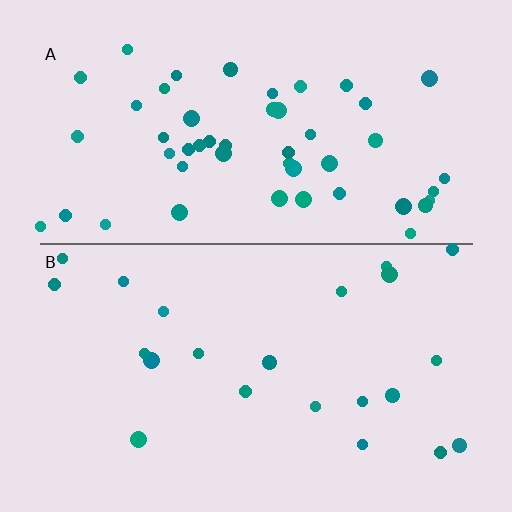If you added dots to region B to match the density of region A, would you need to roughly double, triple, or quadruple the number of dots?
Approximately double.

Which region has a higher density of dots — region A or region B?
A (the top).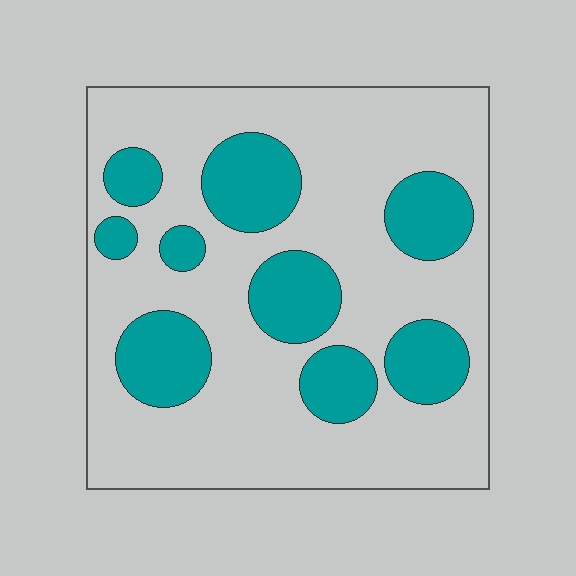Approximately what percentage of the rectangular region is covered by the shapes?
Approximately 30%.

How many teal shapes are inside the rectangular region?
9.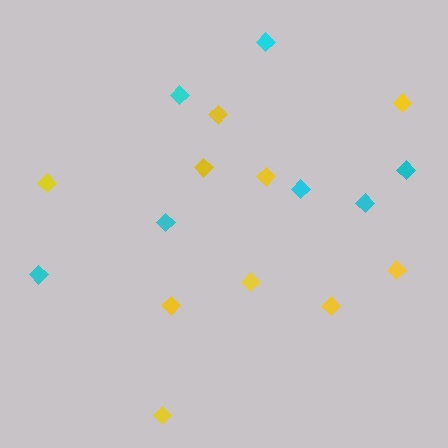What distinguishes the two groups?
There are 2 groups: one group of cyan diamonds (7) and one group of yellow diamonds (10).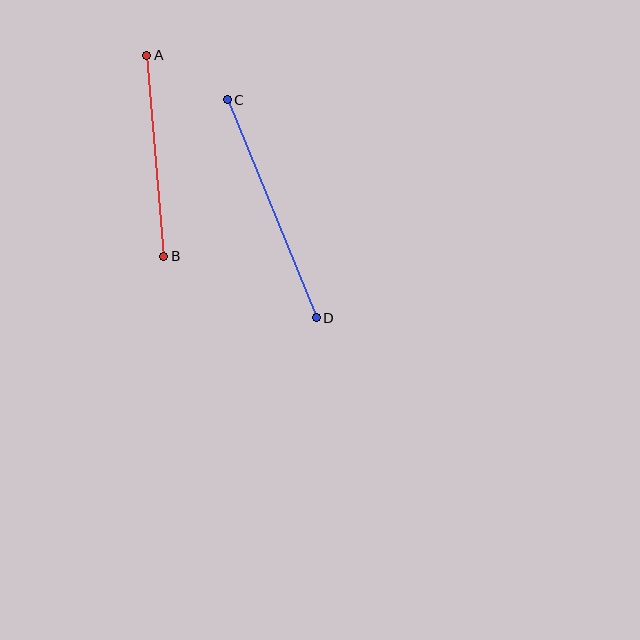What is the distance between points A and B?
The distance is approximately 201 pixels.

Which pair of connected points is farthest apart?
Points C and D are farthest apart.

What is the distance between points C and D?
The distance is approximately 236 pixels.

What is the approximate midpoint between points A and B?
The midpoint is at approximately (155, 156) pixels.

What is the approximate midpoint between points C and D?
The midpoint is at approximately (272, 209) pixels.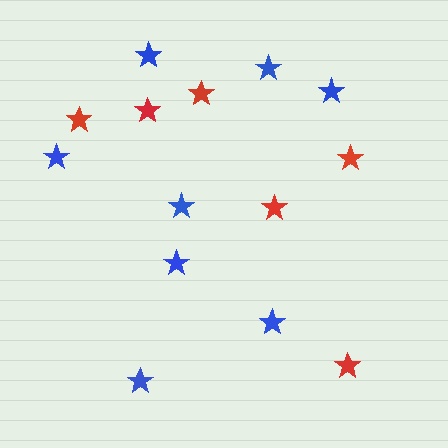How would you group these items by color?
There are 2 groups: one group of blue stars (8) and one group of red stars (6).